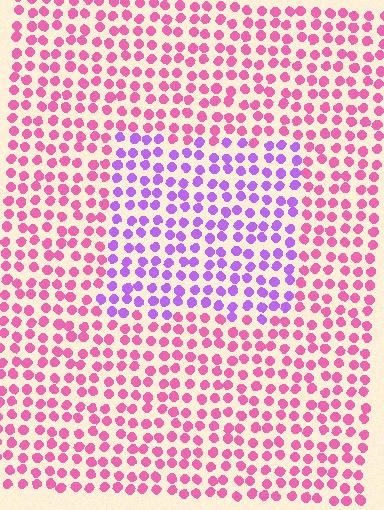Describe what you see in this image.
The image is filled with small pink elements in a uniform arrangement. A rectangle-shaped region is visible where the elements are tinted to a slightly different hue, forming a subtle color boundary.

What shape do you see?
I see a rectangle.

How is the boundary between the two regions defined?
The boundary is defined purely by a slight shift in hue (about 49 degrees). Spacing, size, and orientation are identical on both sides.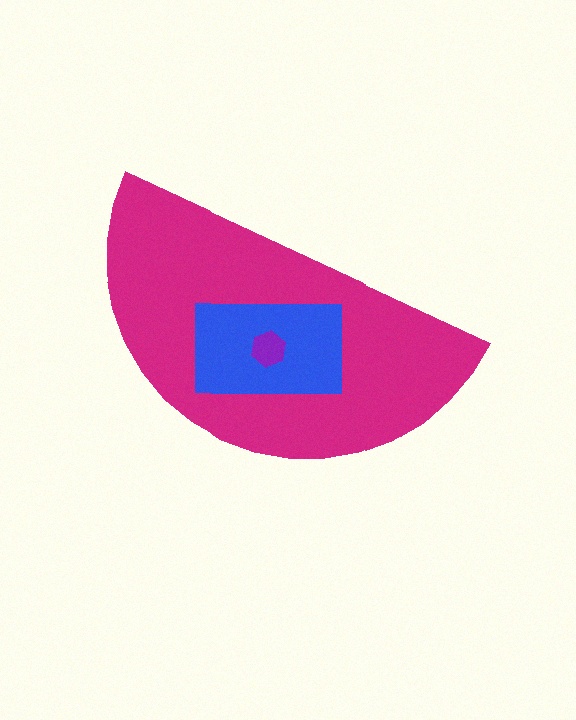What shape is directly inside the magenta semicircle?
The blue rectangle.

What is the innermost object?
The purple hexagon.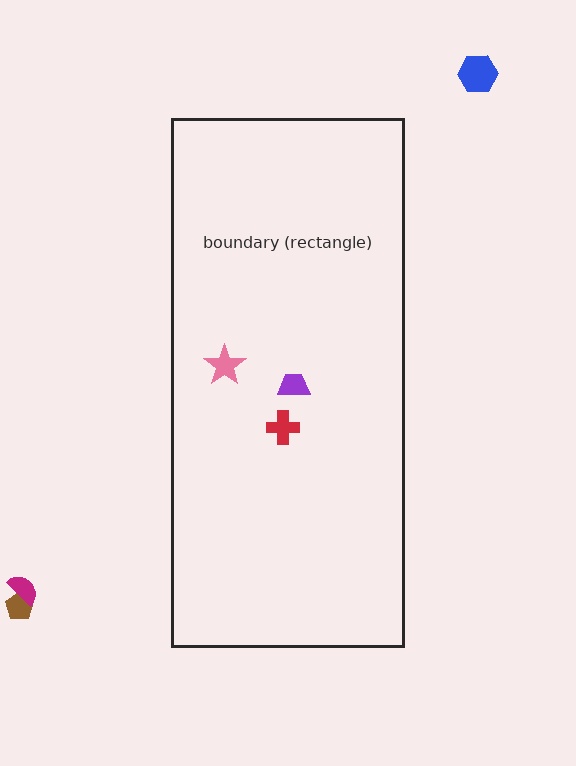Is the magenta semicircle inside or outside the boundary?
Outside.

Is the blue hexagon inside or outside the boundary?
Outside.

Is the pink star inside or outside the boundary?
Inside.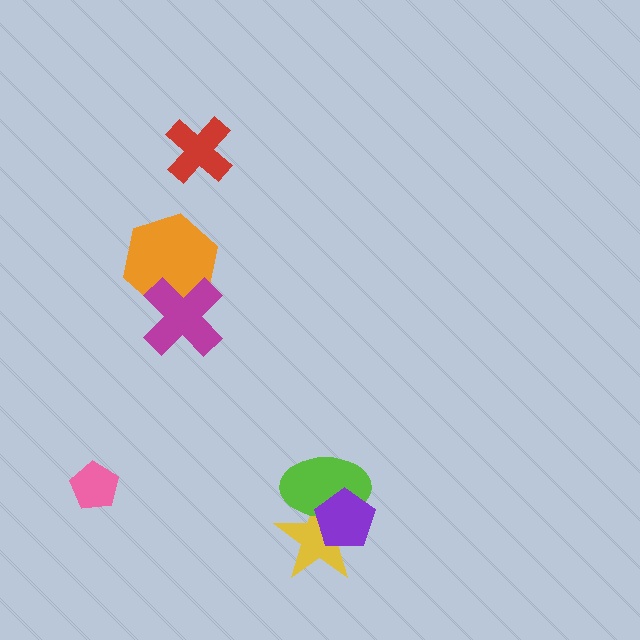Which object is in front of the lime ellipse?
The purple pentagon is in front of the lime ellipse.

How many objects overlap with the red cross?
0 objects overlap with the red cross.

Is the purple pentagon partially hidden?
No, no other shape covers it.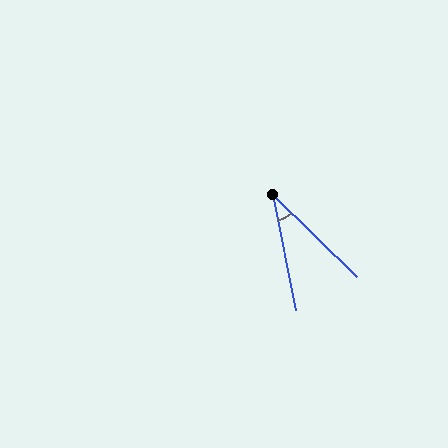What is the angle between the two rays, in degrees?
Approximately 34 degrees.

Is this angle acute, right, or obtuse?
It is acute.